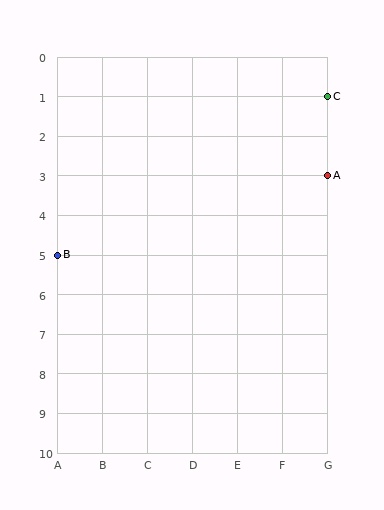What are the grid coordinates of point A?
Point A is at grid coordinates (G, 3).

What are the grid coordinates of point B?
Point B is at grid coordinates (A, 5).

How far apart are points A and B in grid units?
Points A and B are 6 columns and 2 rows apart (about 6.3 grid units diagonally).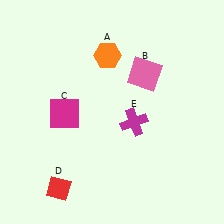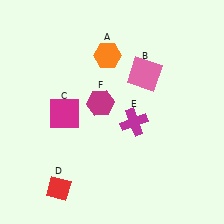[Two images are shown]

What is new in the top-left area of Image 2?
A magenta hexagon (F) was added in the top-left area of Image 2.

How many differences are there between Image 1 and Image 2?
There is 1 difference between the two images.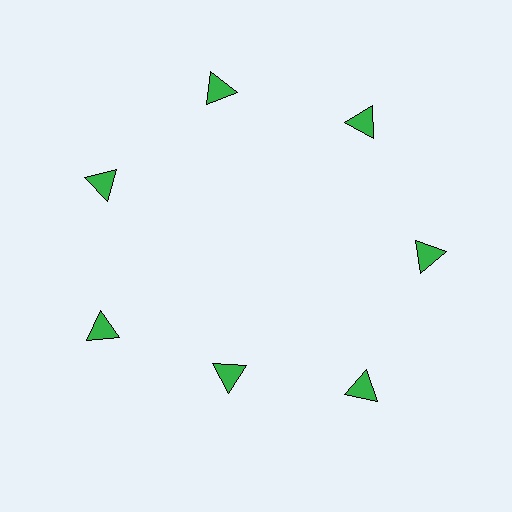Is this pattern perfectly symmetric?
No. The 7 green triangles are arranged in a ring, but one element near the 6 o'clock position is pulled inward toward the center, breaking the 7-fold rotational symmetry.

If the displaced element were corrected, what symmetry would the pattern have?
It would have 7-fold rotational symmetry — the pattern would map onto itself every 51 degrees.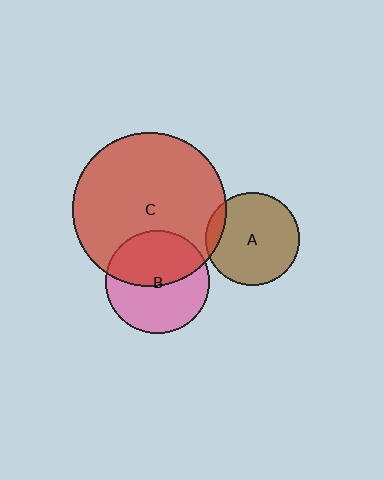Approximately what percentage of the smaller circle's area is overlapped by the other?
Approximately 45%.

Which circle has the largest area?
Circle C (red).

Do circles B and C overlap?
Yes.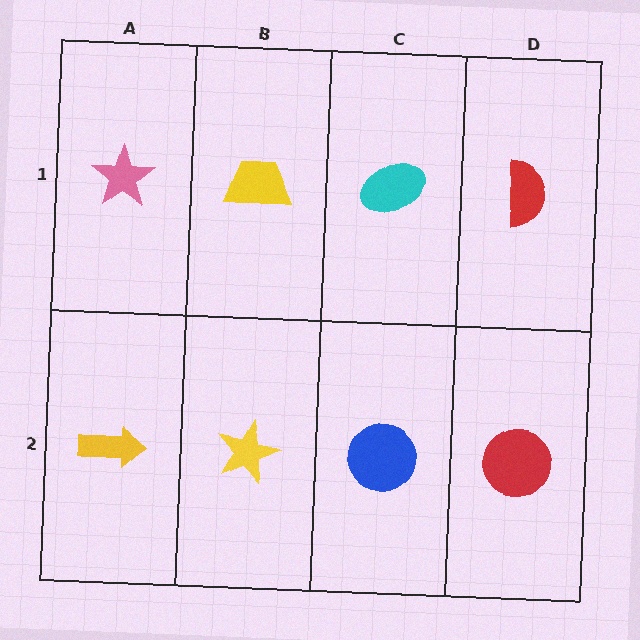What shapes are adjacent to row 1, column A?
A yellow arrow (row 2, column A), a yellow trapezoid (row 1, column B).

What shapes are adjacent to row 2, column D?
A red semicircle (row 1, column D), a blue circle (row 2, column C).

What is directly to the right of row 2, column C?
A red circle.